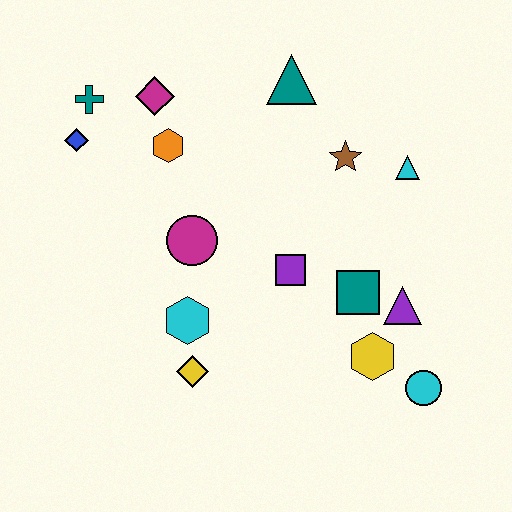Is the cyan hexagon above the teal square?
No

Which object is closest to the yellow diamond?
The cyan hexagon is closest to the yellow diamond.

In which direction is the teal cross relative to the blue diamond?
The teal cross is above the blue diamond.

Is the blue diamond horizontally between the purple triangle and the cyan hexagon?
No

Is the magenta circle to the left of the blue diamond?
No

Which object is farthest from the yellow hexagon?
The teal cross is farthest from the yellow hexagon.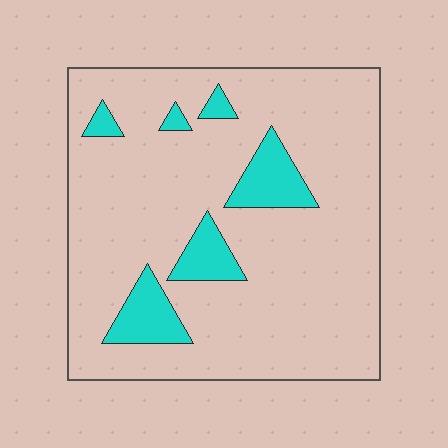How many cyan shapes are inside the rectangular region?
6.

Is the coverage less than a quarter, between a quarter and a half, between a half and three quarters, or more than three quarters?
Less than a quarter.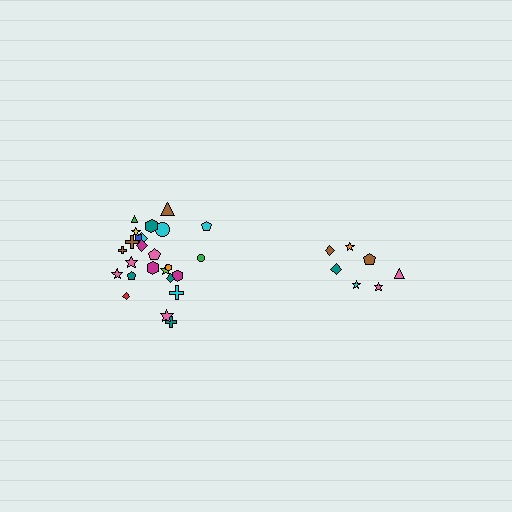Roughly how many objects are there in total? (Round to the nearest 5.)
Roughly 30 objects in total.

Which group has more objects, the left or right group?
The left group.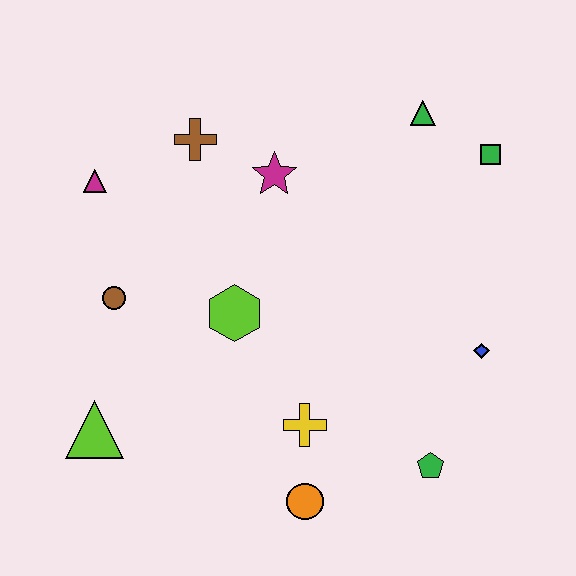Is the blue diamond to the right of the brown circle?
Yes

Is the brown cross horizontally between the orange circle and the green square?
No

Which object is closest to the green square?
The green triangle is closest to the green square.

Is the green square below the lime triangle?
No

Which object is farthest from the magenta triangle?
The green pentagon is farthest from the magenta triangle.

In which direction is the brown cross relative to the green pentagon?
The brown cross is above the green pentagon.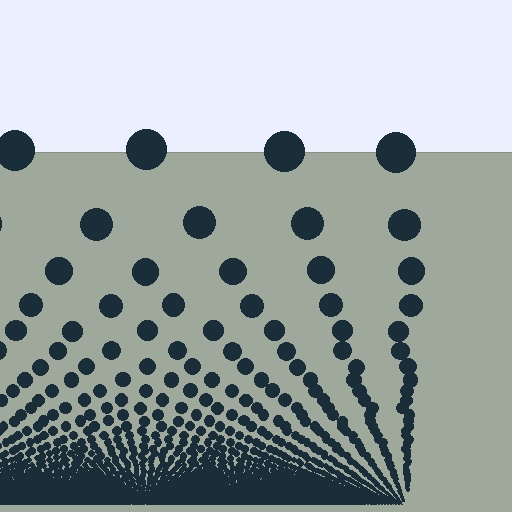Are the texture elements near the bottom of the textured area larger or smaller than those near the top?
Smaller. The gradient is inverted — elements near the bottom are smaller and denser.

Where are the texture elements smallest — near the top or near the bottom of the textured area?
Near the bottom.